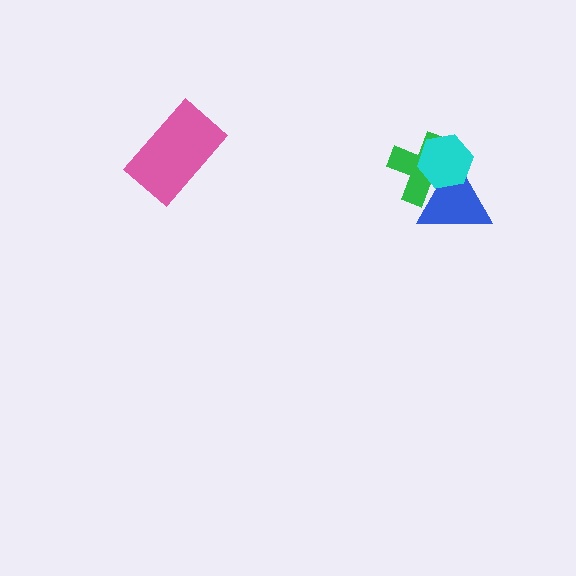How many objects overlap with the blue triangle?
2 objects overlap with the blue triangle.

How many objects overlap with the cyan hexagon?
2 objects overlap with the cyan hexagon.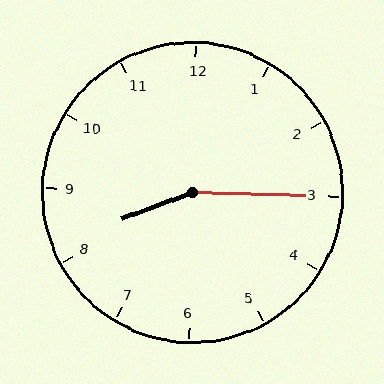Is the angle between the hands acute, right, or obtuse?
It is obtuse.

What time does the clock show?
8:15.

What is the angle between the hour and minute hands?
Approximately 158 degrees.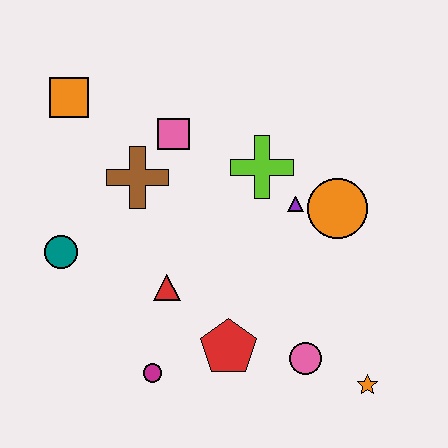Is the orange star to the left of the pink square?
No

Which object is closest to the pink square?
The brown cross is closest to the pink square.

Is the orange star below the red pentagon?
Yes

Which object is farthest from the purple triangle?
The orange square is farthest from the purple triangle.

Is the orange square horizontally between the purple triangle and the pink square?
No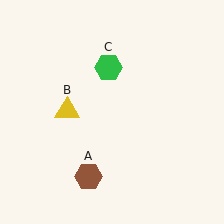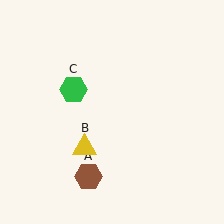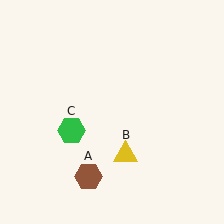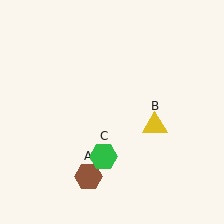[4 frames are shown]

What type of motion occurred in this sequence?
The yellow triangle (object B), green hexagon (object C) rotated counterclockwise around the center of the scene.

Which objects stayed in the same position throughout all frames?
Brown hexagon (object A) remained stationary.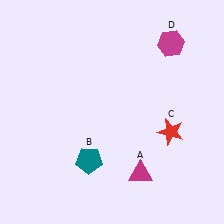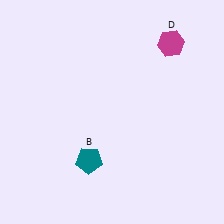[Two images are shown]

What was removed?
The magenta triangle (A), the red star (C) were removed in Image 2.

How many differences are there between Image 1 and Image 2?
There are 2 differences between the two images.